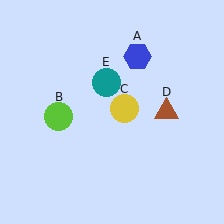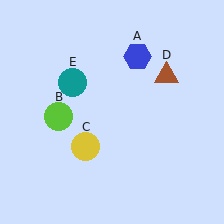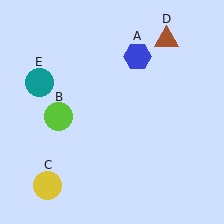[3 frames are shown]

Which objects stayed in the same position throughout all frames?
Blue hexagon (object A) and lime circle (object B) remained stationary.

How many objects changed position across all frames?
3 objects changed position: yellow circle (object C), brown triangle (object D), teal circle (object E).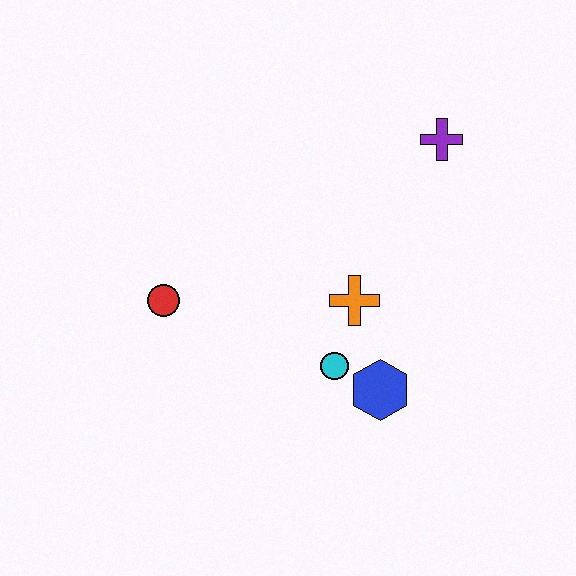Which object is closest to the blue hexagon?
The cyan circle is closest to the blue hexagon.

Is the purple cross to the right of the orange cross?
Yes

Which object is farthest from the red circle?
The purple cross is farthest from the red circle.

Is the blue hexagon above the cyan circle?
No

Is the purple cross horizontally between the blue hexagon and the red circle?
No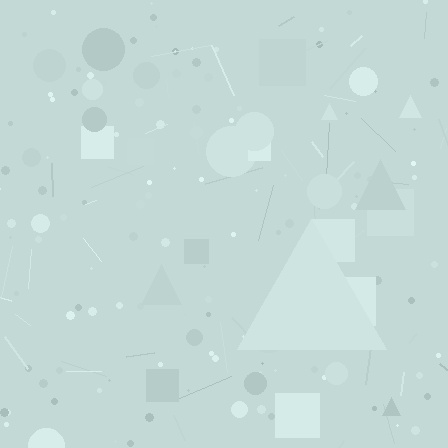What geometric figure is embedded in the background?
A triangle is embedded in the background.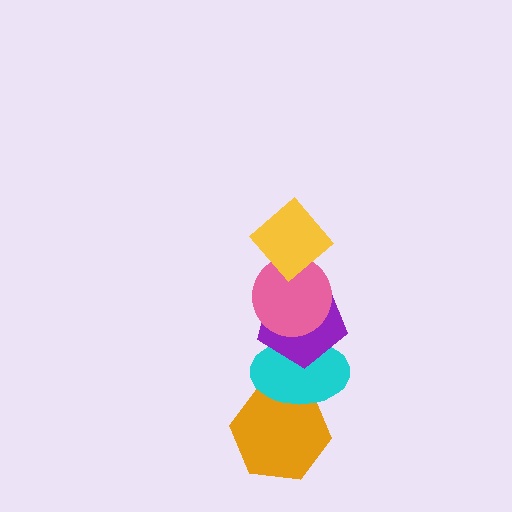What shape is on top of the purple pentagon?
The pink circle is on top of the purple pentagon.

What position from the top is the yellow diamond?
The yellow diamond is 1st from the top.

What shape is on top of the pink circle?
The yellow diamond is on top of the pink circle.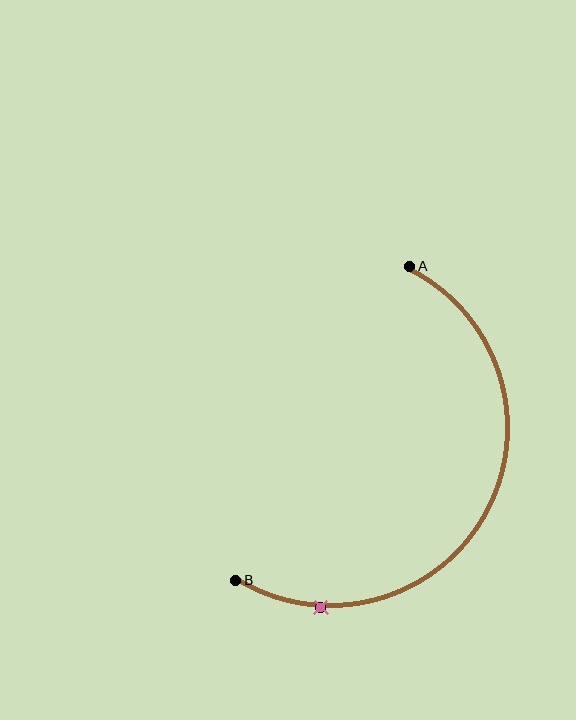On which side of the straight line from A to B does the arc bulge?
The arc bulges to the right of the straight line connecting A and B.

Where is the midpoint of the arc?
The arc midpoint is the point on the curve farthest from the straight line joining A and B. It sits to the right of that line.